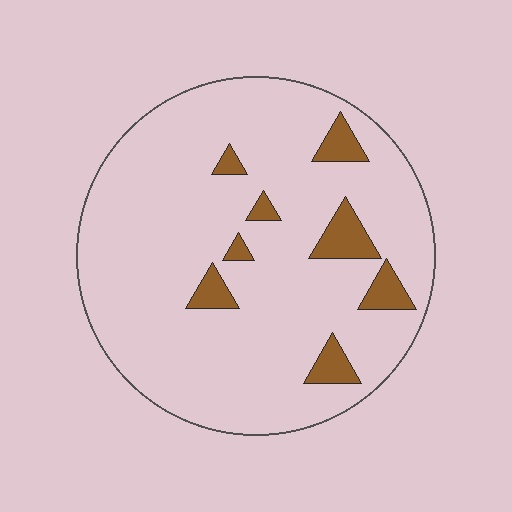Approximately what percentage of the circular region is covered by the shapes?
Approximately 10%.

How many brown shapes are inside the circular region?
8.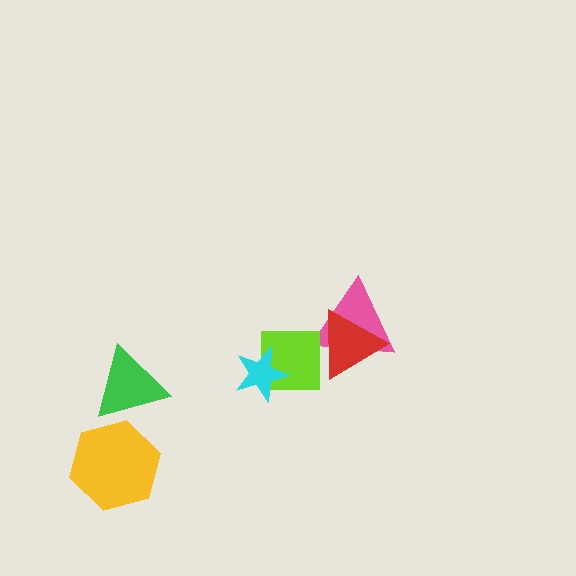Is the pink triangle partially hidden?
Yes, it is partially covered by another shape.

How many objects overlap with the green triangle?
1 object overlaps with the green triangle.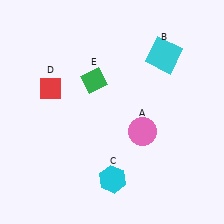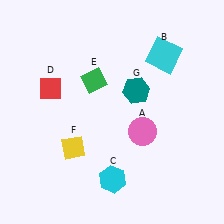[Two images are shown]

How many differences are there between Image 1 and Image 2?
There are 2 differences between the two images.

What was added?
A yellow diamond (F), a teal hexagon (G) were added in Image 2.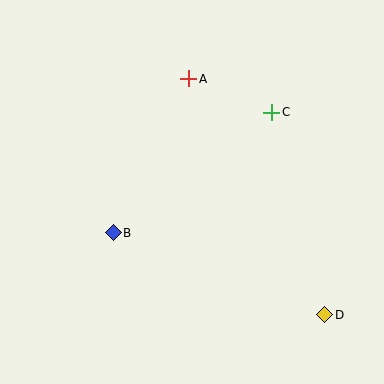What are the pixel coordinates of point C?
Point C is at (272, 112).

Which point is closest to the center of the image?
Point B at (113, 233) is closest to the center.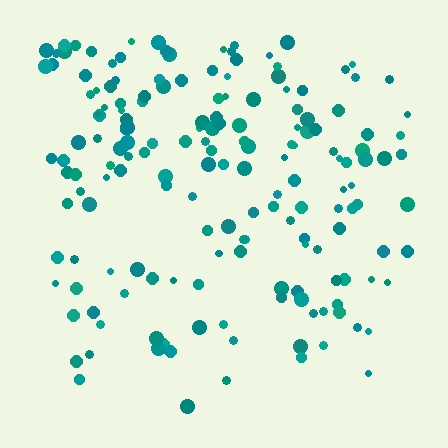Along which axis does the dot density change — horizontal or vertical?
Vertical.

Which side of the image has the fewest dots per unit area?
The bottom.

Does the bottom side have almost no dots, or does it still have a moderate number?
Still a moderate number, just noticeably fewer than the top.